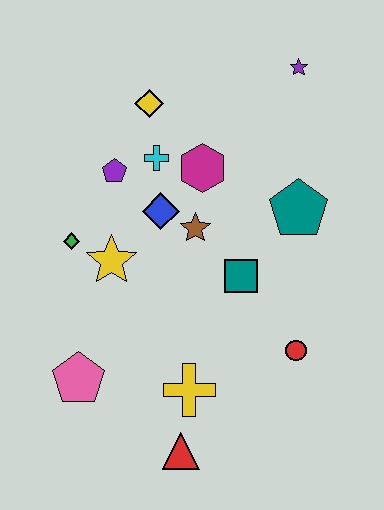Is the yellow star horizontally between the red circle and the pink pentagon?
Yes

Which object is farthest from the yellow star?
The purple star is farthest from the yellow star.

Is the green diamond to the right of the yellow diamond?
No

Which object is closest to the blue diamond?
The brown star is closest to the blue diamond.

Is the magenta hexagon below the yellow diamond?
Yes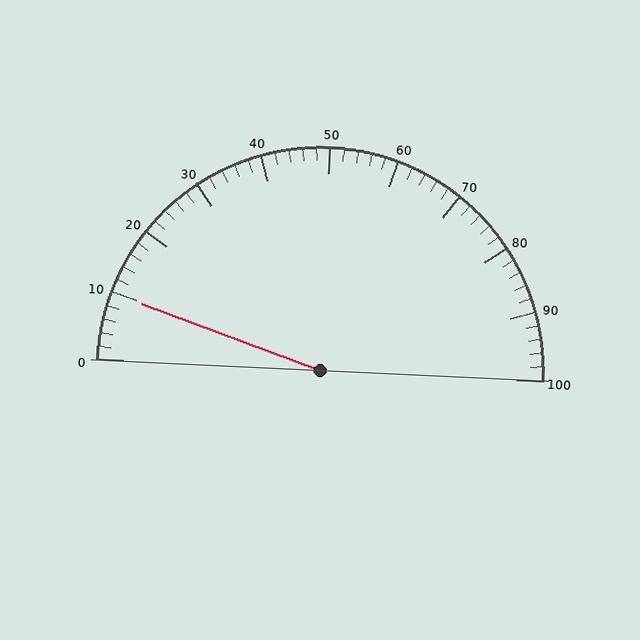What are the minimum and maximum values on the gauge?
The gauge ranges from 0 to 100.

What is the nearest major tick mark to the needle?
The nearest major tick mark is 10.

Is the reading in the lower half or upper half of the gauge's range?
The reading is in the lower half of the range (0 to 100).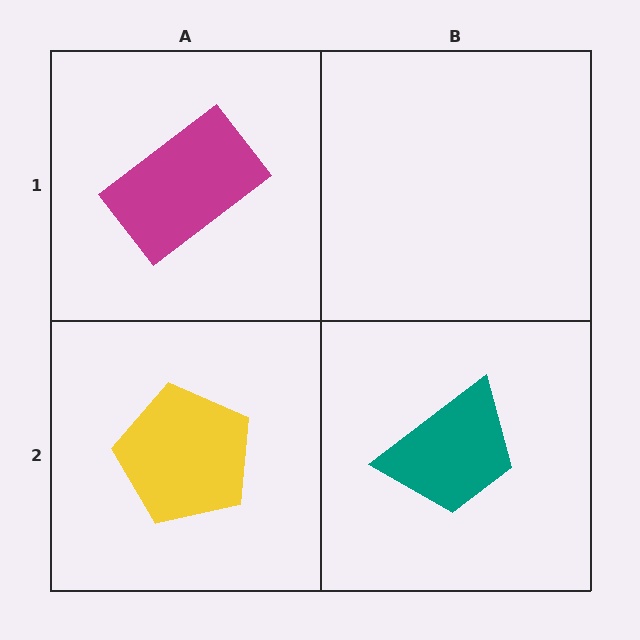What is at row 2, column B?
A teal trapezoid.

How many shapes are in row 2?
2 shapes.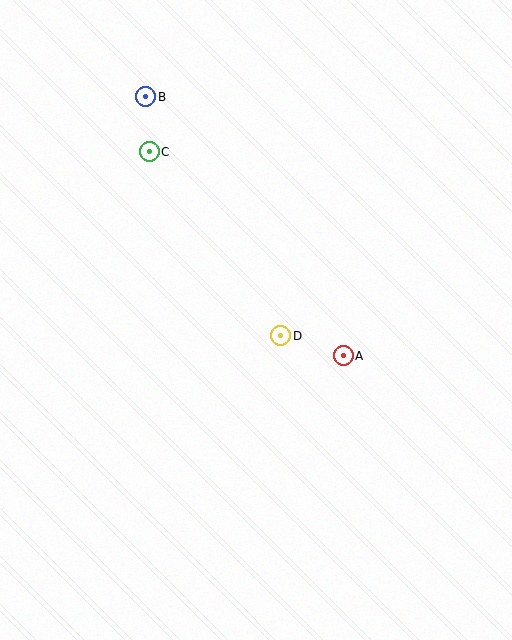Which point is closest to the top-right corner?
Point B is closest to the top-right corner.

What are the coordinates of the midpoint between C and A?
The midpoint between C and A is at (246, 254).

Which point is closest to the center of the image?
Point D at (281, 336) is closest to the center.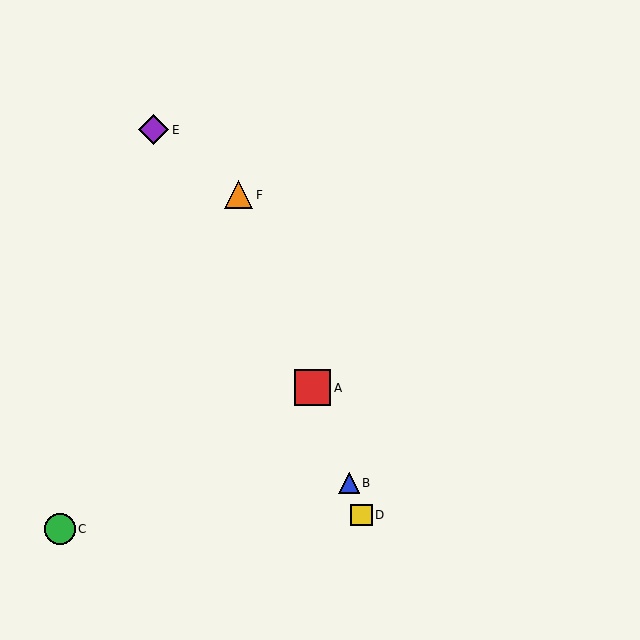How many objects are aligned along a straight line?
4 objects (A, B, D, F) are aligned along a straight line.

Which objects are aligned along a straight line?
Objects A, B, D, F are aligned along a straight line.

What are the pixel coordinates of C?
Object C is at (60, 529).